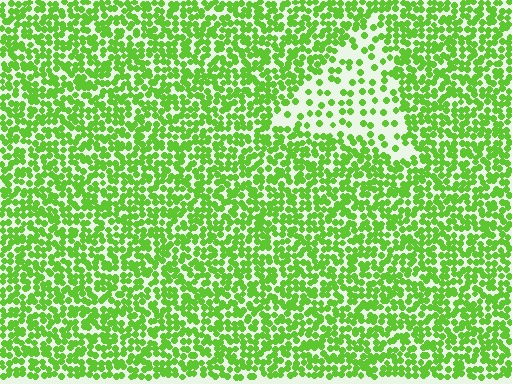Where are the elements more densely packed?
The elements are more densely packed outside the triangle boundary.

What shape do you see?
I see a triangle.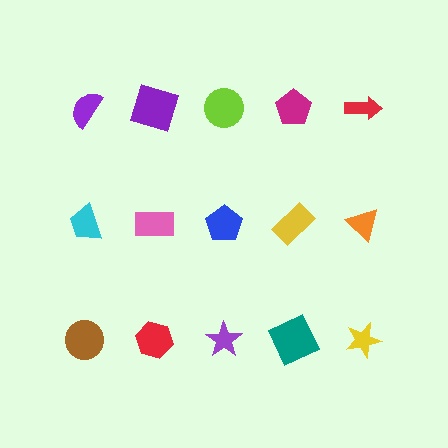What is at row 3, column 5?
A yellow star.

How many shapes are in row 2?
5 shapes.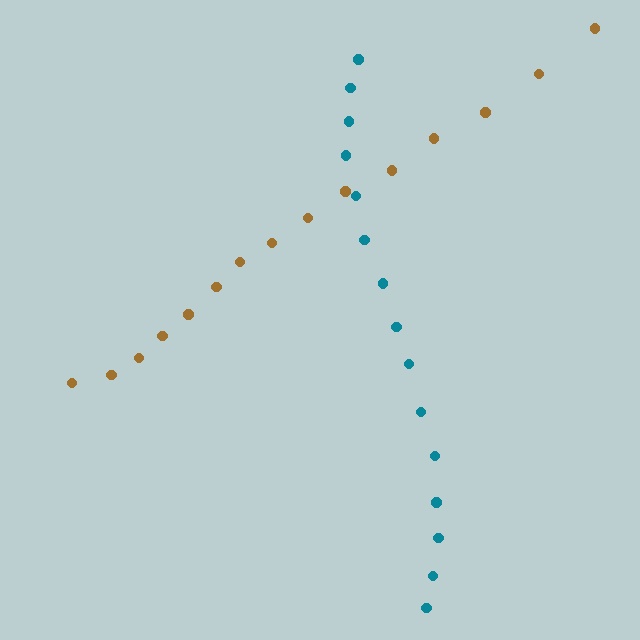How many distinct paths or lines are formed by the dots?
There are 2 distinct paths.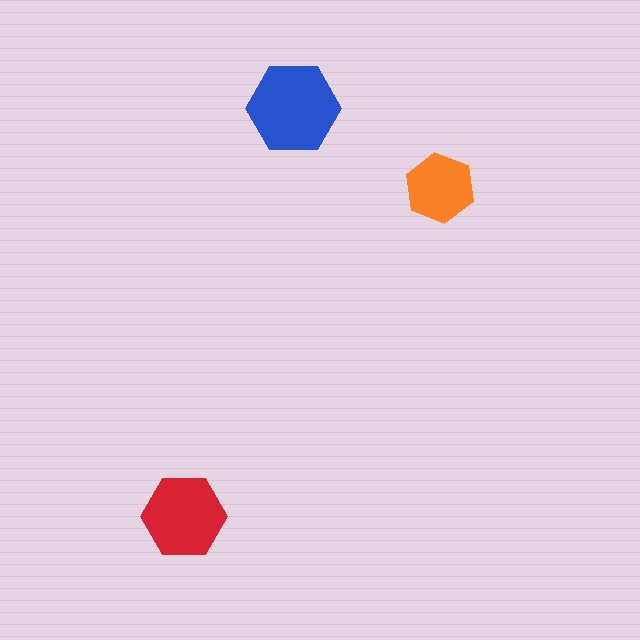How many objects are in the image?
There are 3 objects in the image.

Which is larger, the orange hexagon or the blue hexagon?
The blue one.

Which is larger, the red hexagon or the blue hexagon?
The blue one.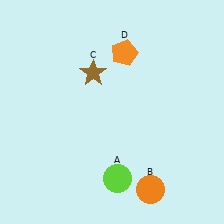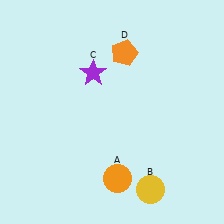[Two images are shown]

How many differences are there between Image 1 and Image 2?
There are 3 differences between the two images.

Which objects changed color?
A changed from lime to orange. B changed from orange to yellow. C changed from brown to purple.